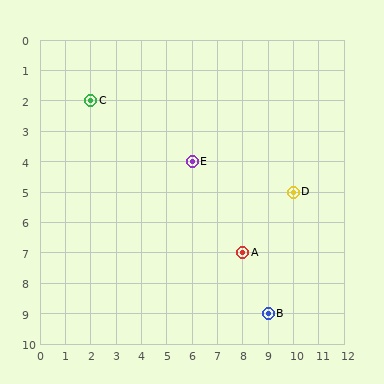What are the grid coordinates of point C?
Point C is at grid coordinates (2, 2).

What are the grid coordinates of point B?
Point B is at grid coordinates (9, 9).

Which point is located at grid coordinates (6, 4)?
Point E is at (6, 4).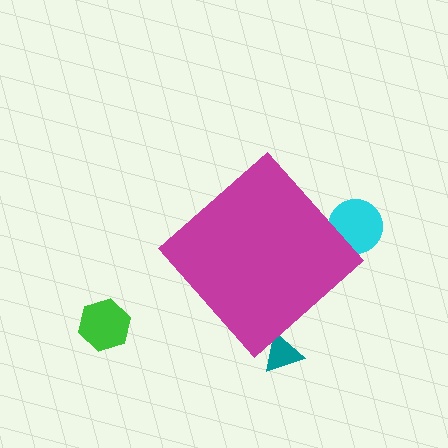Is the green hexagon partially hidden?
No, the green hexagon is fully visible.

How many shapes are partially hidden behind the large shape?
2 shapes are partially hidden.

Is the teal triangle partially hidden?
Yes, the teal triangle is partially hidden behind the magenta diamond.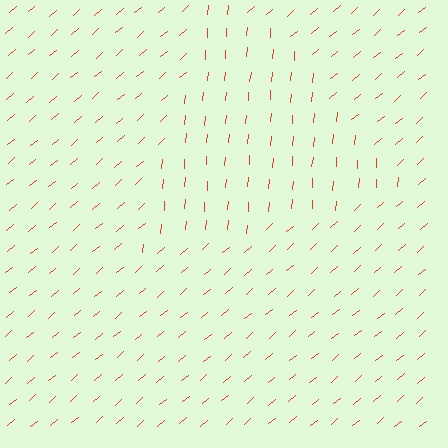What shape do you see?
I see a triangle.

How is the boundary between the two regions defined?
The boundary is defined purely by a change in line orientation (approximately 45 degrees difference). All lines are the same color and thickness.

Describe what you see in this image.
The image is filled with small red line segments. A triangle region in the image has lines oriented differently from the surrounding lines, creating a visible texture boundary.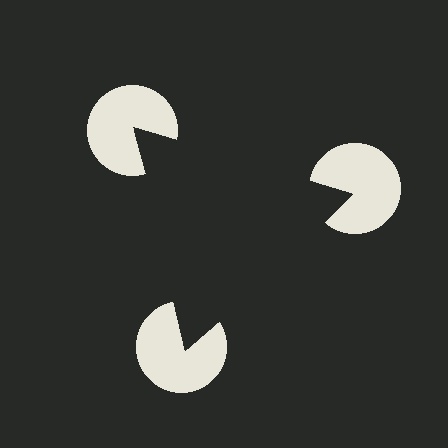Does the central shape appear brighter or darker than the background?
It typically appears slightly darker than the background, even though no actual brightness change is drawn.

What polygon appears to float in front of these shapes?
An illusory triangle — its edges are inferred from the aligned wedge cuts in the pac-man discs, not physically drawn.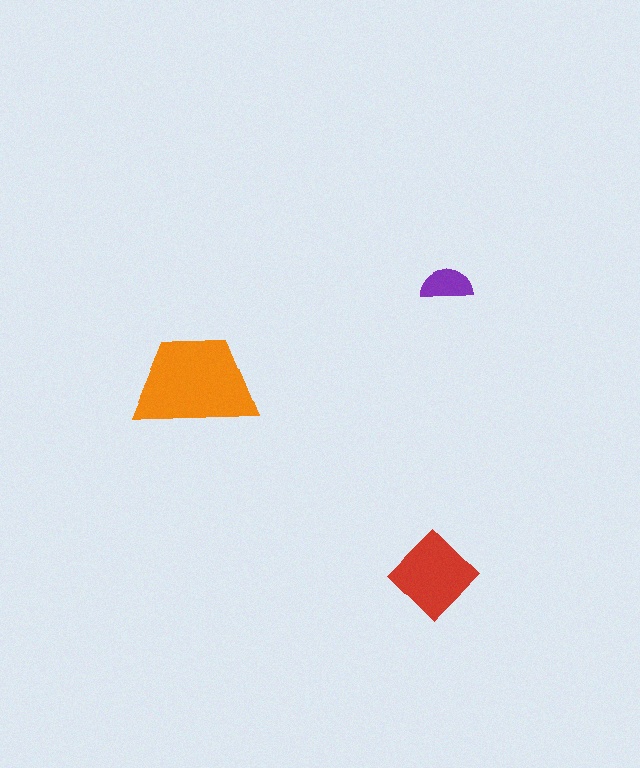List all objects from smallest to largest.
The purple semicircle, the red diamond, the orange trapezoid.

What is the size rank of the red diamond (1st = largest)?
2nd.